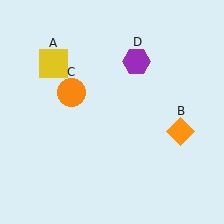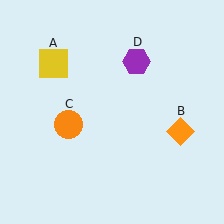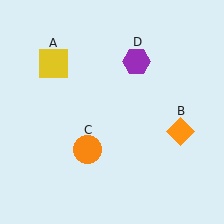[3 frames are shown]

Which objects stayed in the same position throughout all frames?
Yellow square (object A) and orange diamond (object B) and purple hexagon (object D) remained stationary.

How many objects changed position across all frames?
1 object changed position: orange circle (object C).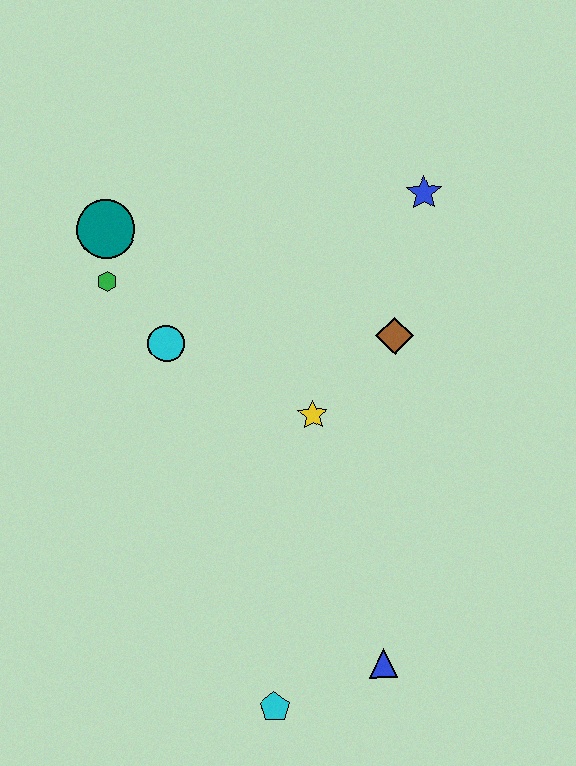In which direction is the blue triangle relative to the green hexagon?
The blue triangle is below the green hexagon.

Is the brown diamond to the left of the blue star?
Yes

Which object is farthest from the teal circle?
The blue triangle is farthest from the teal circle.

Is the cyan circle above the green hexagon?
No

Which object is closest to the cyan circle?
The green hexagon is closest to the cyan circle.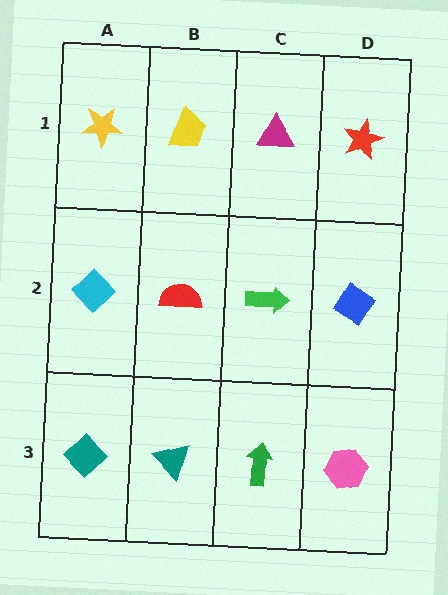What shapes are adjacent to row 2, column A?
A yellow star (row 1, column A), a teal diamond (row 3, column A), a red semicircle (row 2, column B).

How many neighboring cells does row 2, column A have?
3.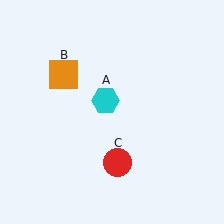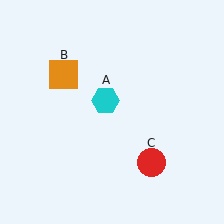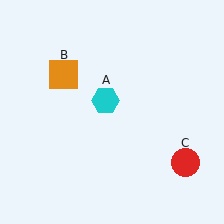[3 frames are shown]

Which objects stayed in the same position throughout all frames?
Cyan hexagon (object A) and orange square (object B) remained stationary.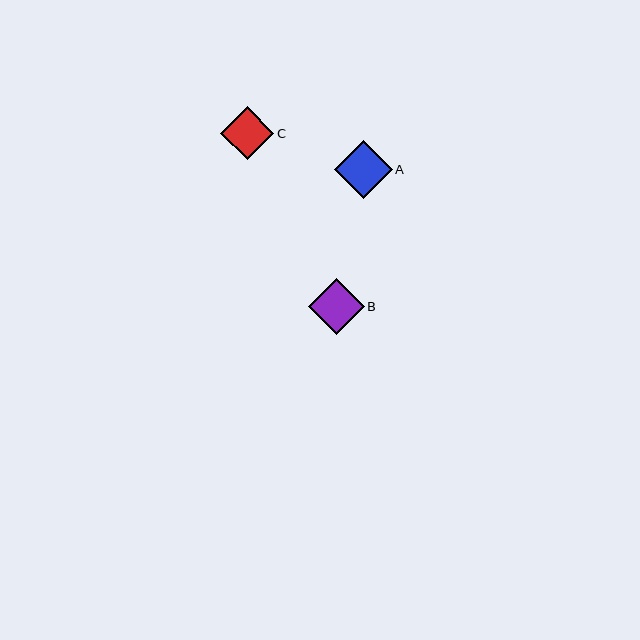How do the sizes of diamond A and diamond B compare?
Diamond A and diamond B are approximately the same size.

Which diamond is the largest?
Diamond A is the largest with a size of approximately 58 pixels.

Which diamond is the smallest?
Diamond C is the smallest with a size of approximately 53 pixels.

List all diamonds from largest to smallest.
From largest to smallest: A, B, C.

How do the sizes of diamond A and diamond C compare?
Diamond A and diamond C are approximately the same size.